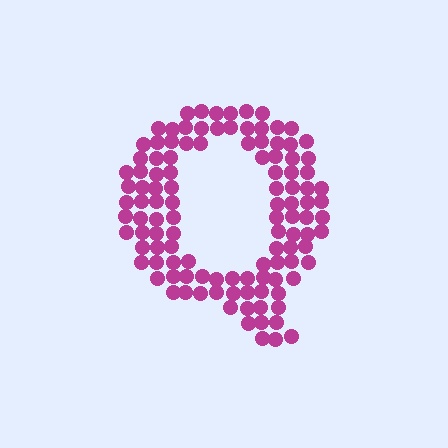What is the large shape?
The large shape is the letter Q.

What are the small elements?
The small elements are circles.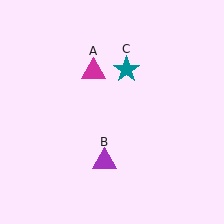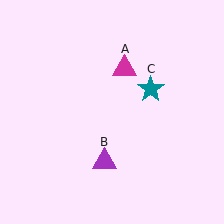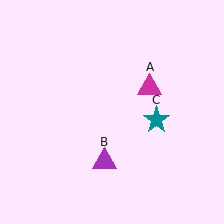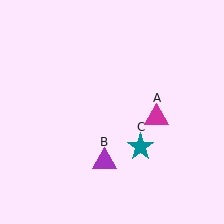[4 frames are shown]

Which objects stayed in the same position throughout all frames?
Purple triangle (object B) remained stationary.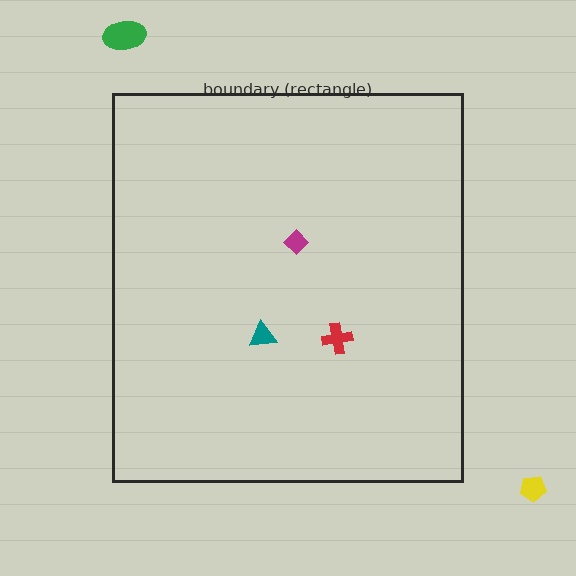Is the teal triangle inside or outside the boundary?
Inside.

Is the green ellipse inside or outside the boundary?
Outside.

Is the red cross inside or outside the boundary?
Inside.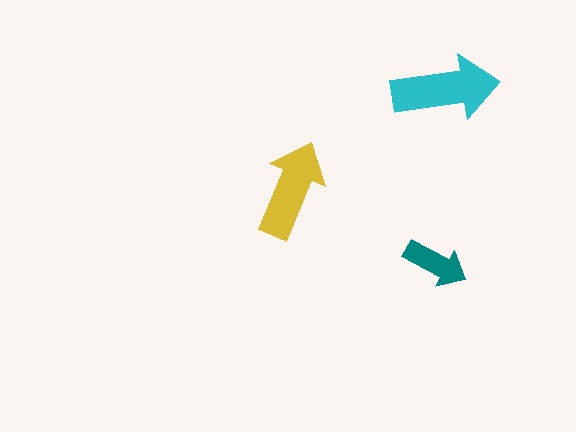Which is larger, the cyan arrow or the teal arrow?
The cyan one.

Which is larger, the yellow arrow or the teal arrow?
The yellow one.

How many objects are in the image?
There are 3 objects in the image.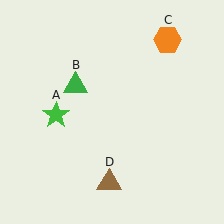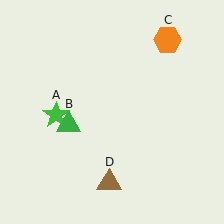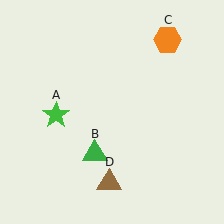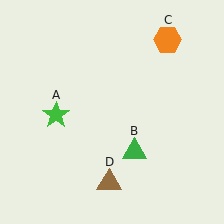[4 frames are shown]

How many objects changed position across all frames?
1 object changed position: green triangle (object B).